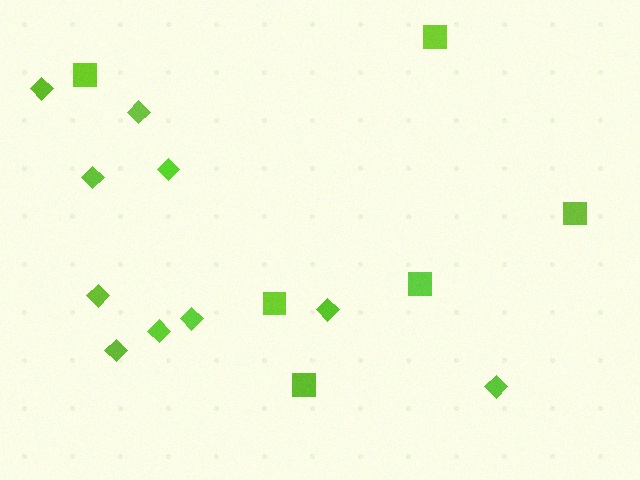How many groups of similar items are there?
There are 2 groups: one group of diamonds (10) and one group of squares (6).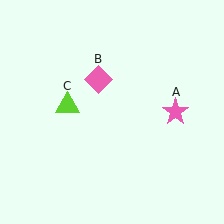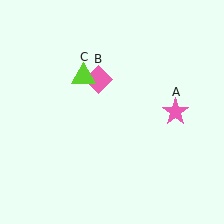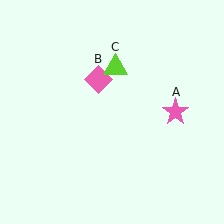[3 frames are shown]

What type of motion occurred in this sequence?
The lime triangle (object C) rotated clockwise around the center of the scene.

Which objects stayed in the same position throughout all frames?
Pink star (object A) and pink diamond (object B) remained stationary.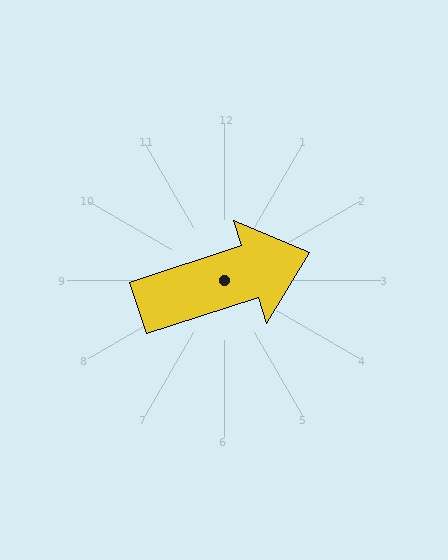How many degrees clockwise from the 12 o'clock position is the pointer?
Approximately 72 degrees.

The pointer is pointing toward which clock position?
Roughly 2 o'clock.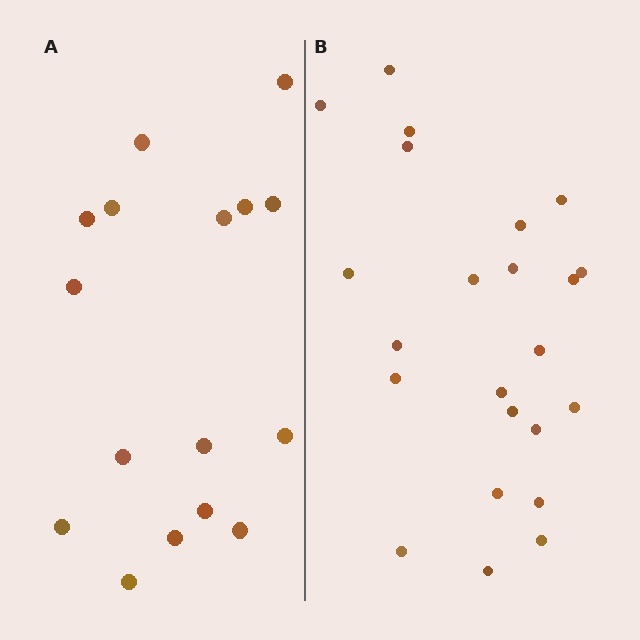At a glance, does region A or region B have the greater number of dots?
Region B (the right region) has more dots.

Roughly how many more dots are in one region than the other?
Region B has roughly 8 or so more dots than region A.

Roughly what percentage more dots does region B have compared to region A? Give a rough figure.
About 45% more.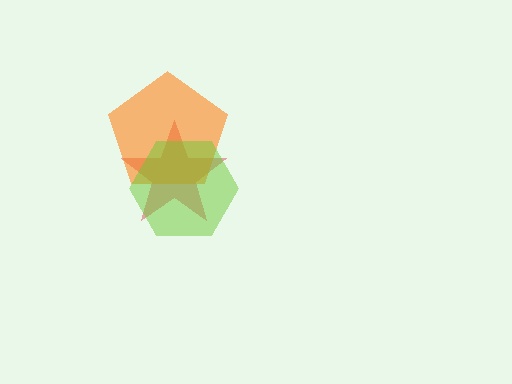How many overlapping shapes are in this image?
There are 3 overlapping shapes in the image.